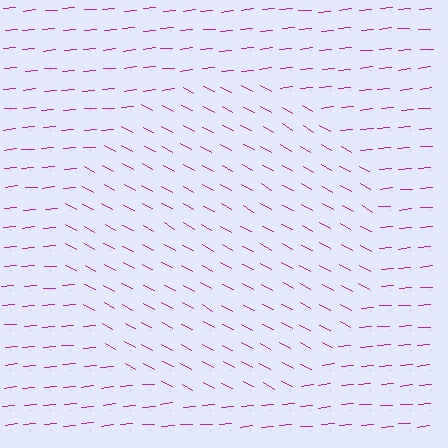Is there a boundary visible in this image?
Yes, there is a texture boundary formed by a change in line orientation.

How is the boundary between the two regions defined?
The boundary is defined purely by a change in line orientation (approximately 34 degrees difference). All lines are the same color and thickness.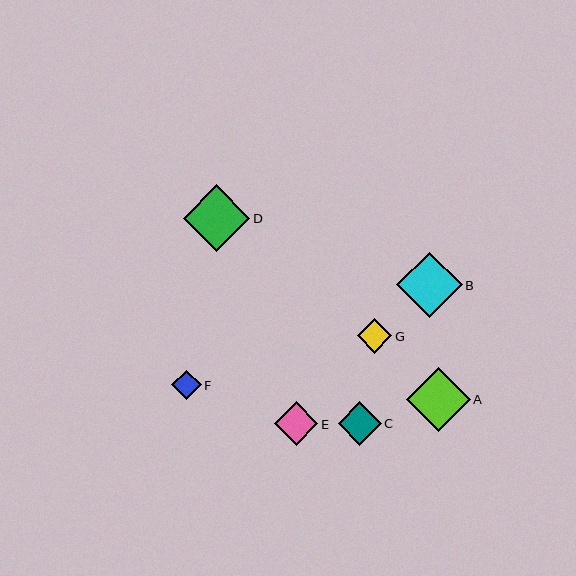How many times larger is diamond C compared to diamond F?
Diamond C is approximately 1.5 times the size of diamond F.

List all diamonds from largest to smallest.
From largest to smallest: D, B, A, E, C, G, F.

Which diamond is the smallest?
Diamond F is the smallest with a size of approximately 30 pixels.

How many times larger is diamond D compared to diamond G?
Diamond D is approximately 1.9 times the size of diamond G.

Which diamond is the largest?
Diamond D is the largest with a size of approximately 67 pixels.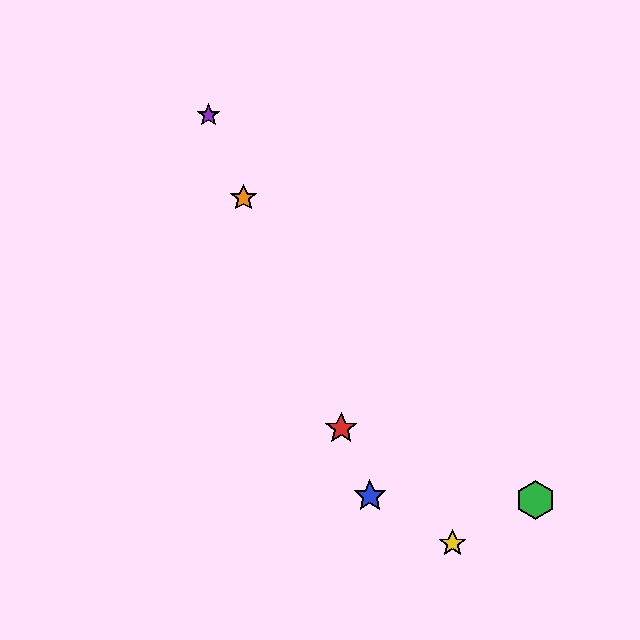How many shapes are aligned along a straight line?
4 shapes (the red star, the blue star, the purple star, the orange star) are aligned along a straight line.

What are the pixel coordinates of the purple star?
The purple star is at (208, 115).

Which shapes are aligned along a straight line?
The red star, the blue star, the purple star, the orange star are aligned along a straight line.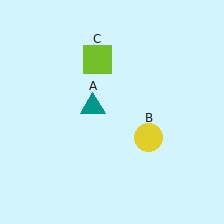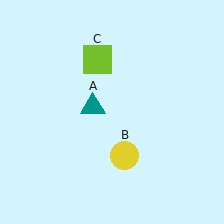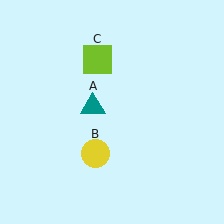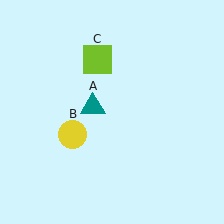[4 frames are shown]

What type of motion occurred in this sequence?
The yellow circle (object B) rotated clockwise around the center of the scene.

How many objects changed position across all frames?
1 object changed position: yellow circle (object B).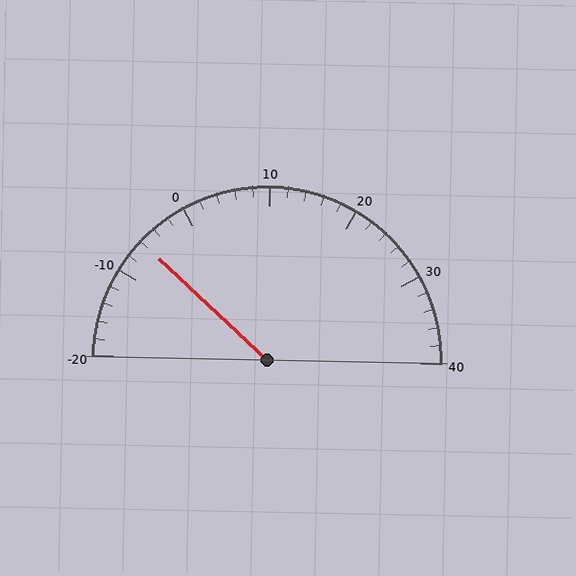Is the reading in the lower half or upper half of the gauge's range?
The reading is in the lower half of the range (-20 to 40).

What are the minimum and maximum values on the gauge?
The gauge ranges from -20 to 40.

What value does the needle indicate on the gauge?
The needle indicates approximately -6.